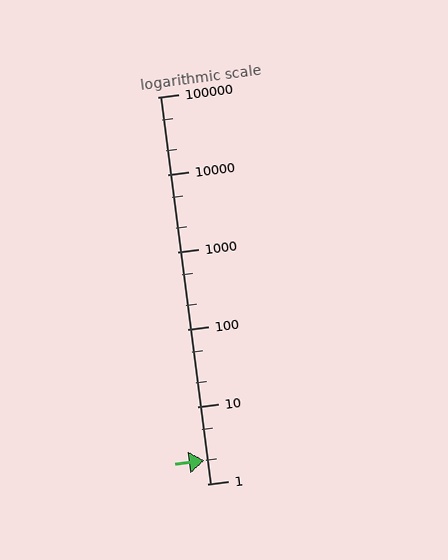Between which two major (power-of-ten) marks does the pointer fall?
The pointer is between 1 and 10.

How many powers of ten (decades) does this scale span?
The scale spans 5 decades, from 1 to 100000.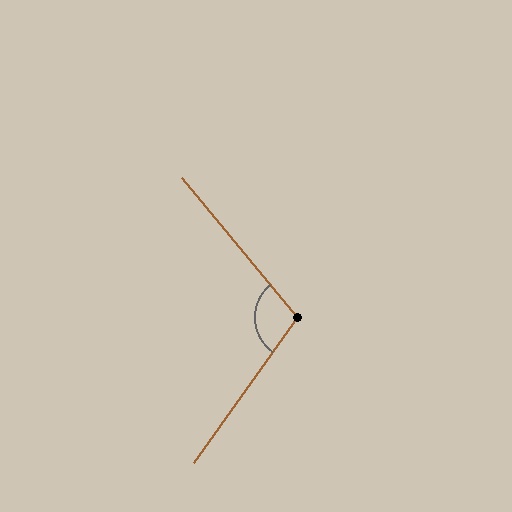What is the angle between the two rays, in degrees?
Approximately 105 degrees.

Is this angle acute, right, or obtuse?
It is obtuse.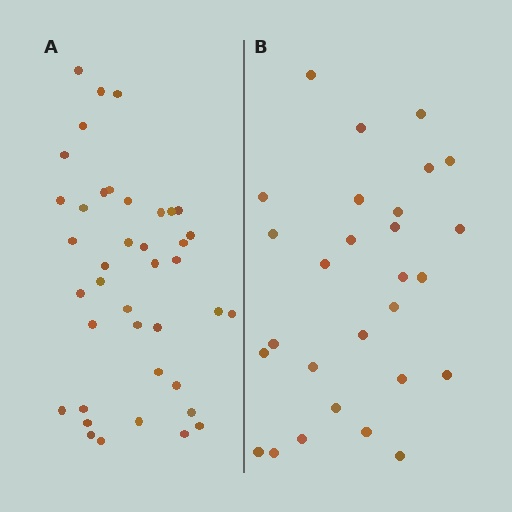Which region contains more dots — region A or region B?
Region A (the left region) has more dots.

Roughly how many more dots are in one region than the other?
Region A has roughly 12 or so more dots than region B.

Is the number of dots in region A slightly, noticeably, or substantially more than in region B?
Region A has noticeably more, but not dramatically so. The ratio is roughly 1.4 to 1.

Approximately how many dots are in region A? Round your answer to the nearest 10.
About 40 dots.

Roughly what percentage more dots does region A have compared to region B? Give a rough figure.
About 45% more.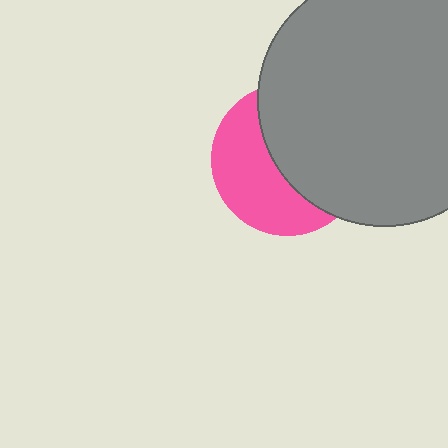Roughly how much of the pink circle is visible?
About half of it is visible (roughly 45%).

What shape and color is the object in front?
The object in front is a gray circle.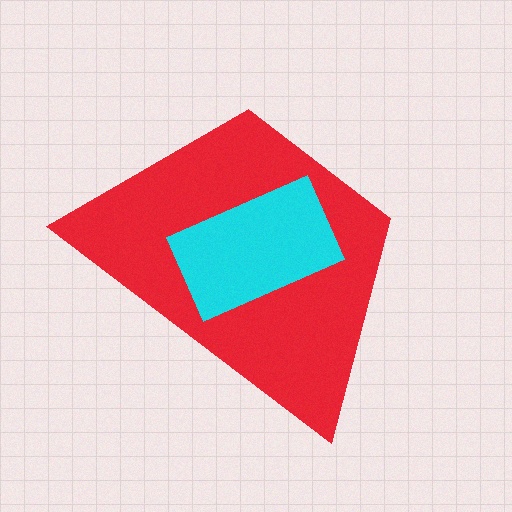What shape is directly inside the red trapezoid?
The cyan rectangle.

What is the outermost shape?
The red trapezoid.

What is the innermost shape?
The cyan rectangle.